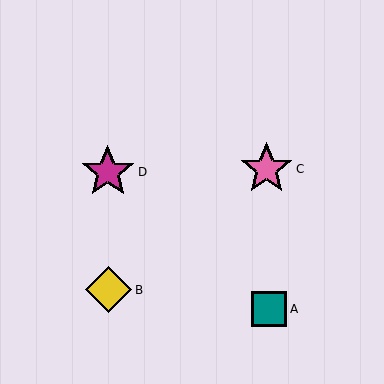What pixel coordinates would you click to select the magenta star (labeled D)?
Click at (108, 172) to select the magenta star D.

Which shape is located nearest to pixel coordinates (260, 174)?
The pink star (labeled C) at (267, 169) is nearest to that location.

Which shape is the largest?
The magenta star (labeled D) is the largest.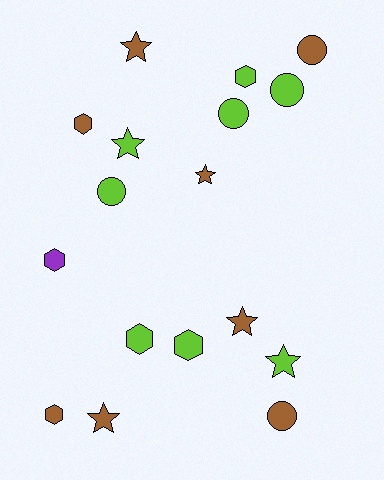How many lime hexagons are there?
There are 3 lime hexagons.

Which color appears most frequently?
Lime, with 8 objects.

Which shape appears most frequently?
Star, with 6 objects.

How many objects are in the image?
There are 17 objects.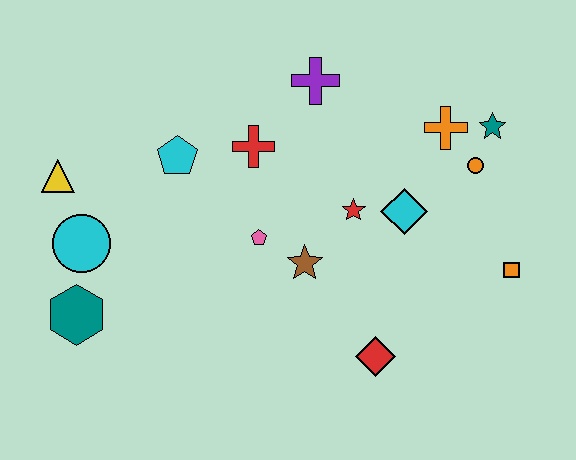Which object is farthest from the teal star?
The teal hexagon is farthest from the teal star.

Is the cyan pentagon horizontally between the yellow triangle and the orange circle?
Yes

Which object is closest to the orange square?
The orange circle is closest to the orange square.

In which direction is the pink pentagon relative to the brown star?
The pink pentagon is to the left of the brown star.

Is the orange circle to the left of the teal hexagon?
No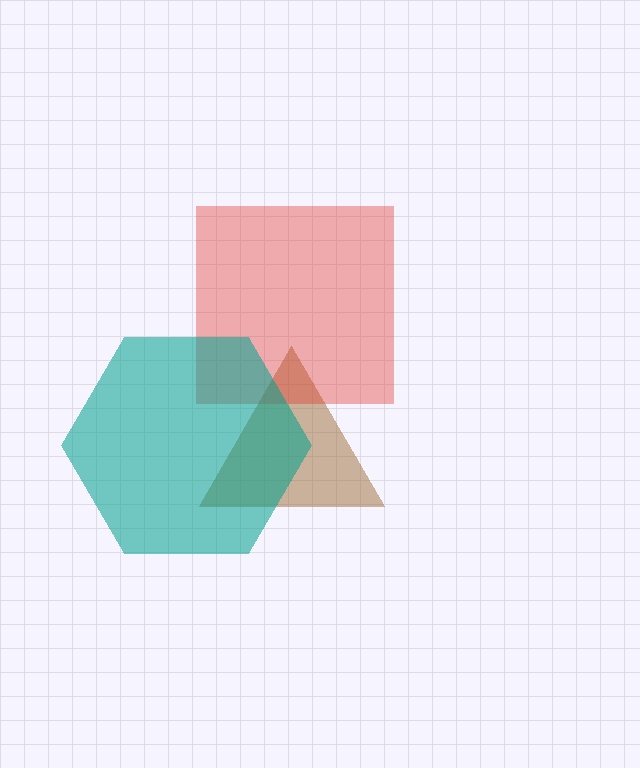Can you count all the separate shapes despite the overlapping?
Yes, there are 3 separate shapes.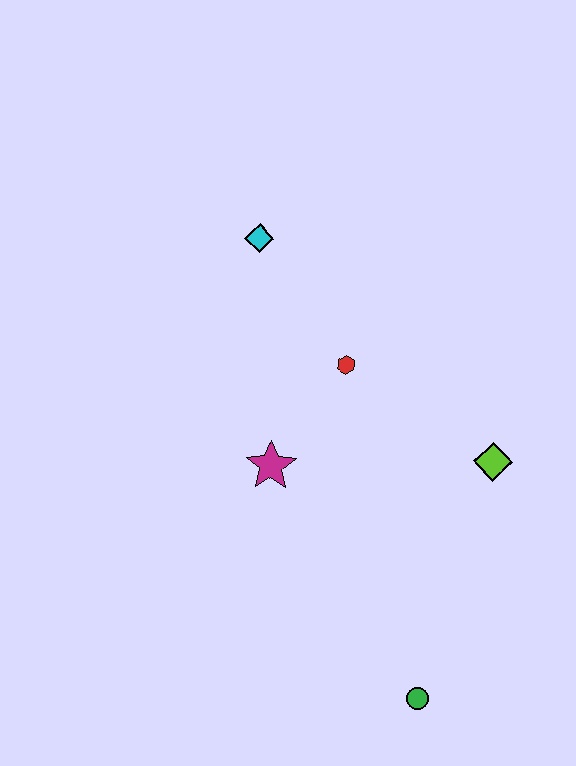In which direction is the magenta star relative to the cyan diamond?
The magenta star is below the cyan diamond.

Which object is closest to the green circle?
The lime diamond is closest to the green circle.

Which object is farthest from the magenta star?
The green circle is farthest from the magenta star.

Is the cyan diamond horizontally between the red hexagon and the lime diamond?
No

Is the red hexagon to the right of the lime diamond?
No